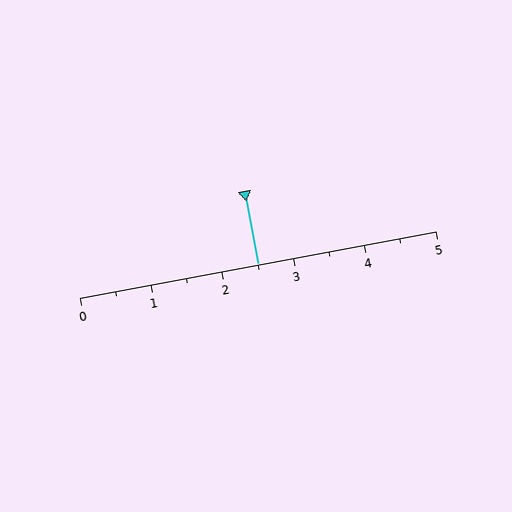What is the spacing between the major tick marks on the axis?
The major ticks are spaced 1 apart.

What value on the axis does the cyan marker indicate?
The marker indicates approximately 2.5.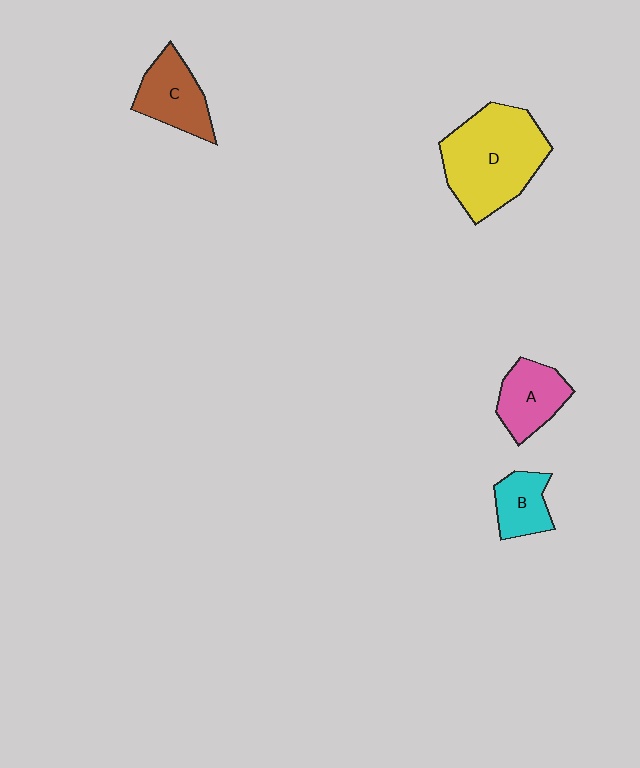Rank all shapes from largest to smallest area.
From largest to smallest: D (yellow), C (brown), A (pink), B (cyan).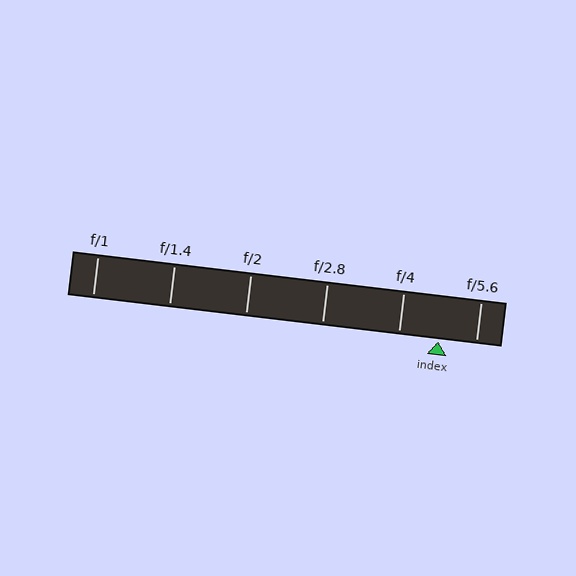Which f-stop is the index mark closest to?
The index mark is closest to f/5.6.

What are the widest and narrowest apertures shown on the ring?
The widest aperture shown is f/1 and the narrowest is f/5.6.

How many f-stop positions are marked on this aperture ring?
There are 6 f-stop positions marked.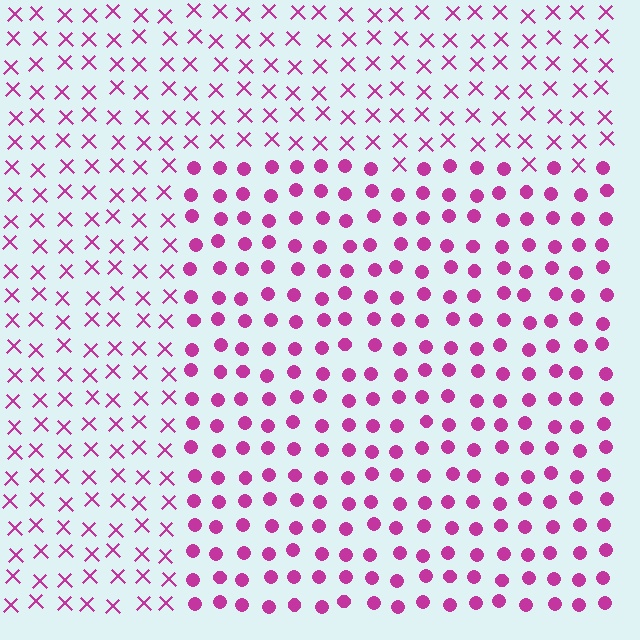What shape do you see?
I see a rectangle.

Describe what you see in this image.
The image is filled with small magenta elements arranged in a uniform grid. A rectangle-shaped region contains circles, while the surrounding area contains X marks. The boundary is defined purely by the change in element shape.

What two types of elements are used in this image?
The image uses circles inside the rectangle region and X marks outside it.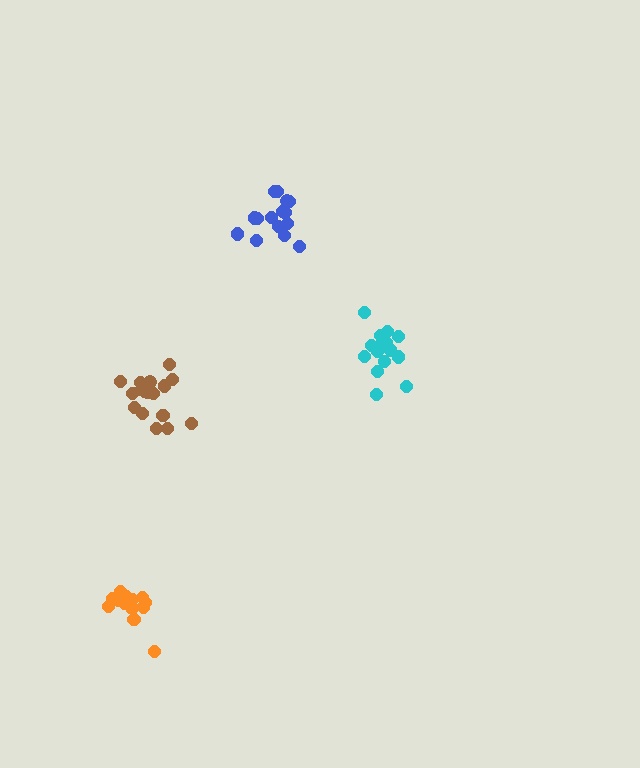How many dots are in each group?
Group 1: 18 dots, Group 2: 18 dots, Group 3: 14 dots, Group 4: 15 dots (65 total).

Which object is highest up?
The blue cluster is topmost.